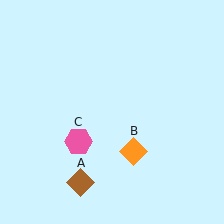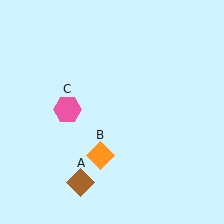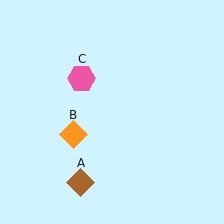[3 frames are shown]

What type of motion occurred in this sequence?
The orange diamond (object B), pink hexagon (object C) rotated clockwise around the center of the scene.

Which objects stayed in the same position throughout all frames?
Brown diamond (object A) remained stationary.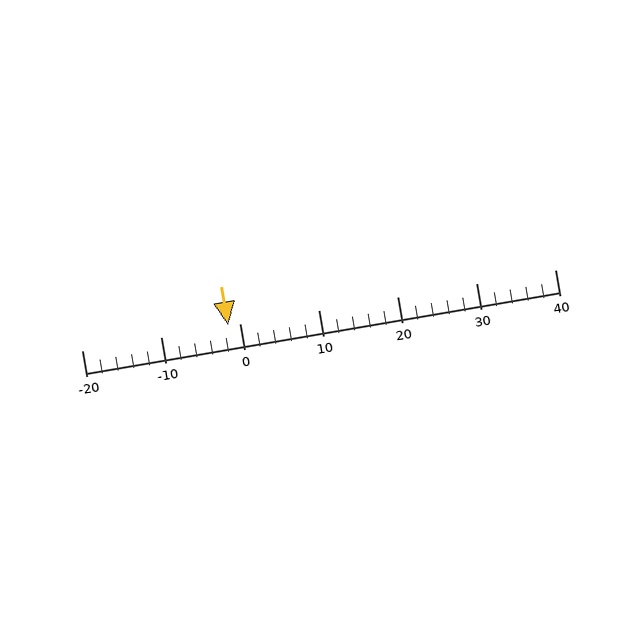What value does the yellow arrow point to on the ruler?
The yellow arrow points to approximately -1.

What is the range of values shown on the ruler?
The ruler shows values from -20 to 40.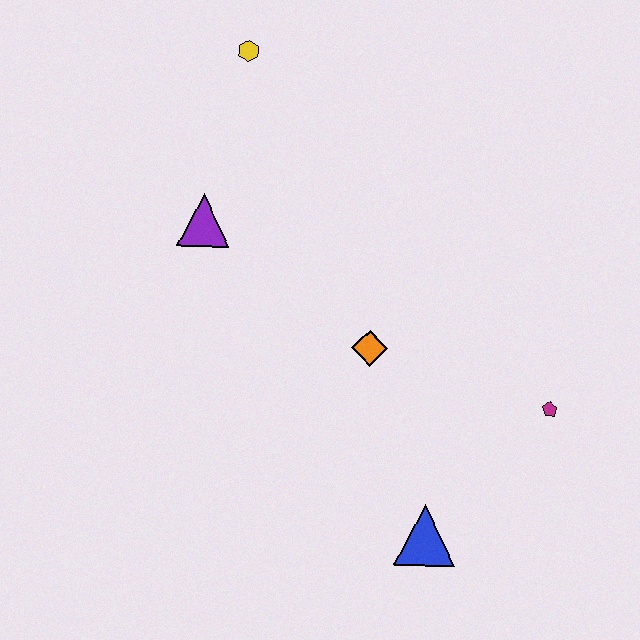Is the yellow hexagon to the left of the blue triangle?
Yes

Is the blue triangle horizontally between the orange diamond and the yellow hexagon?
No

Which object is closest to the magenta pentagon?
The blue triangle is closest to the magenta pentagon.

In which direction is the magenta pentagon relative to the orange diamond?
The magenta pentagon is to the right of the orange diamond.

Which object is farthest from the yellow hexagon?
The blue triangle is farthest from the yellow hexagon.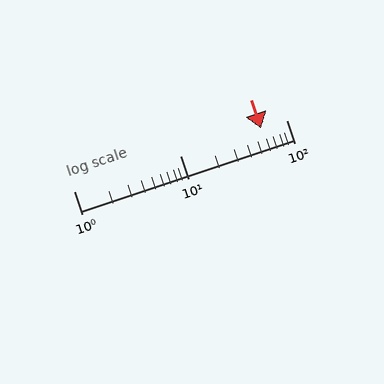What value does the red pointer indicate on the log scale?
The pointer indicates approximately 58.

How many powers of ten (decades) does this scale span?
The scale spans 2 decades, from 1 to 100.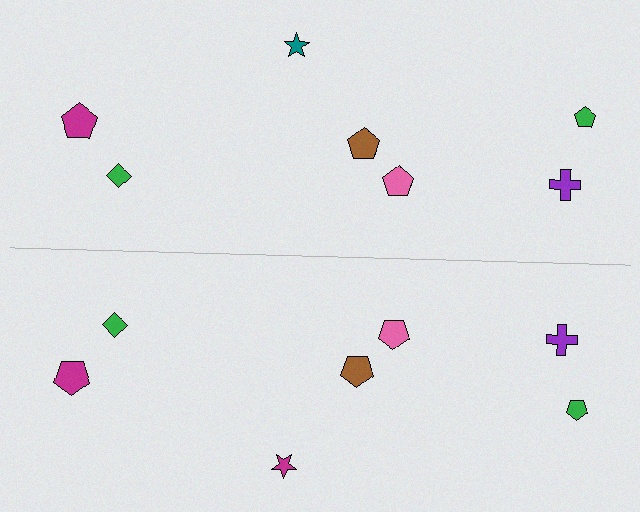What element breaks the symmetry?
The magenta star on the bottom side breaks the symmetry — its mirror counterpart is teal.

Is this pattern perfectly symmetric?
No, the pattern is not perfectly symmetric. The magenta star on the bottom side breaks the symmetry — its mirror counterpart is teal.